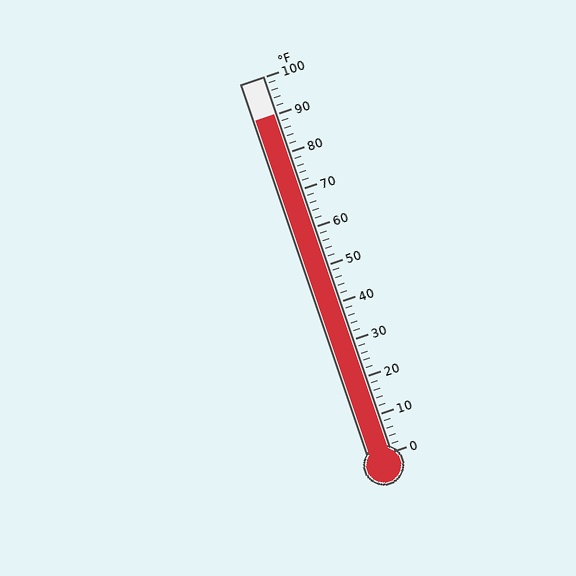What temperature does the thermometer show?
The thermometer shows approximately 90°F.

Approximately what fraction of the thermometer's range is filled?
The thermometer is filled to approximately 90% of its range.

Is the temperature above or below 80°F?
The temperature is above 80°F.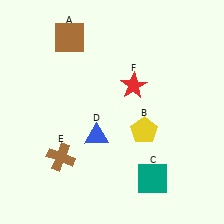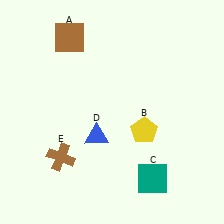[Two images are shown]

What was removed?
The red star (F) was removed in Image 2.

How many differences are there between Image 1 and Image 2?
There is 1 difference between the two images.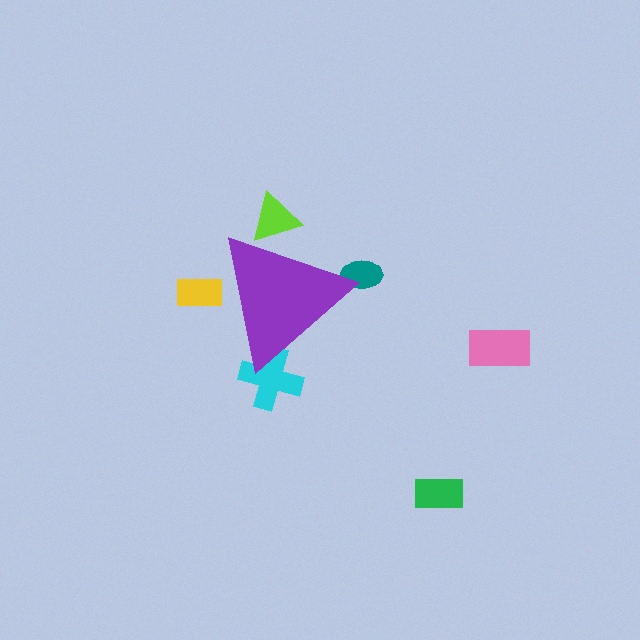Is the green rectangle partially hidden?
No, the green rectangle is fully visible.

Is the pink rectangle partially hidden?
No, the pink rectangle is fully visible.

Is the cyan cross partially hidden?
Yes, the cyan cross is partially hidden behind the purple triangle.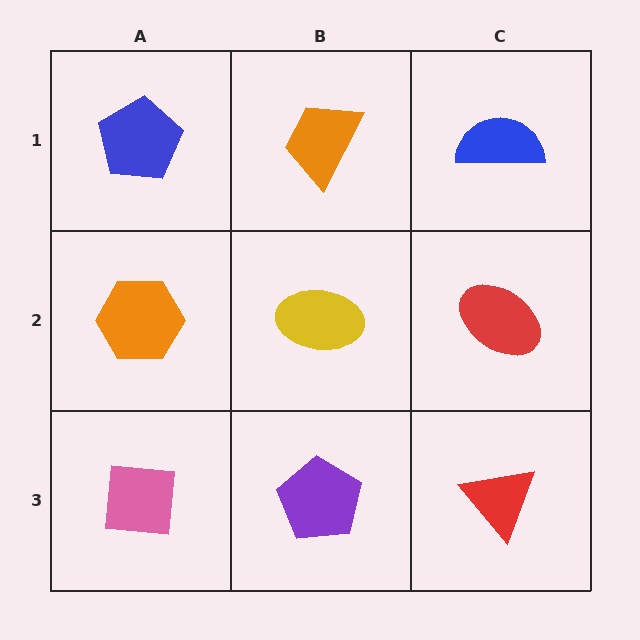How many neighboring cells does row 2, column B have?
4.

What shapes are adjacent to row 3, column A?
An orange hexagon (row 2, column A), a purple pentagon (row 3, column B).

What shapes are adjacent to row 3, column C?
A red ellipse (row 2, column C), a purple pentagon (row 3, column B).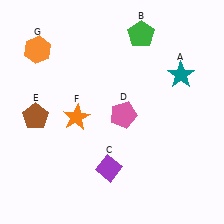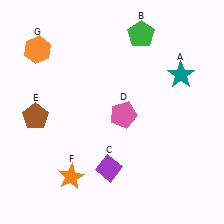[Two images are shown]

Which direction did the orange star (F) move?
The orange star (F) moved down.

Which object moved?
The orange star (F) moved down.